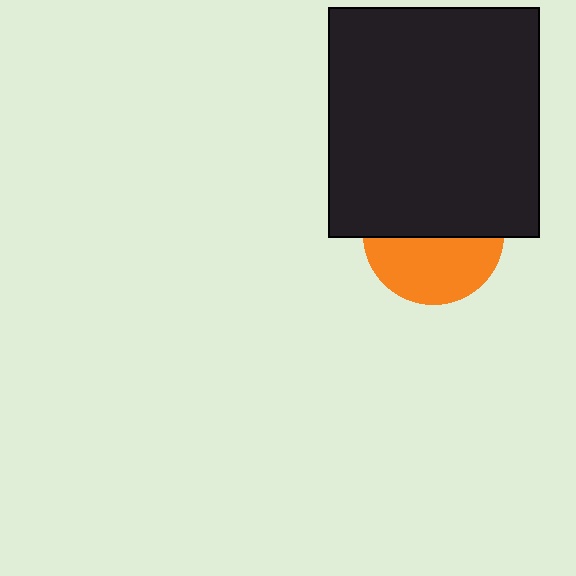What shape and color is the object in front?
The object in front is a black rectangle.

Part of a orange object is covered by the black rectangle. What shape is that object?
It is a circle.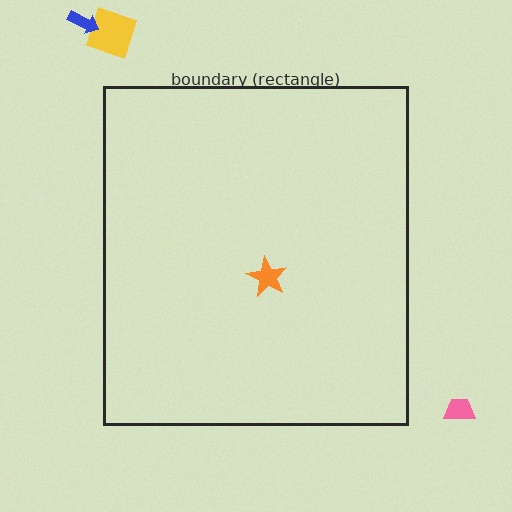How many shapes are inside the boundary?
1 inside, 3 outside.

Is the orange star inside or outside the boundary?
Inside.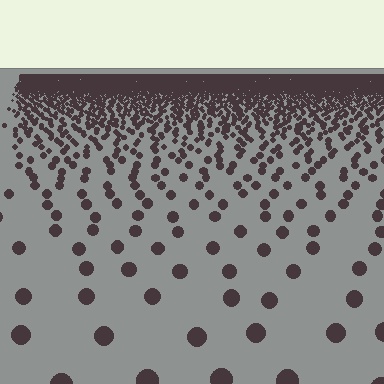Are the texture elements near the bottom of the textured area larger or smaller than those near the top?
Larger. Near the bottom, elements are closer to the viewer and appear at a bigger on-screen size.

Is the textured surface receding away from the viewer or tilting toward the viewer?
The surface is receding away from the viewer. Texture elements get smaller and denser toward the top.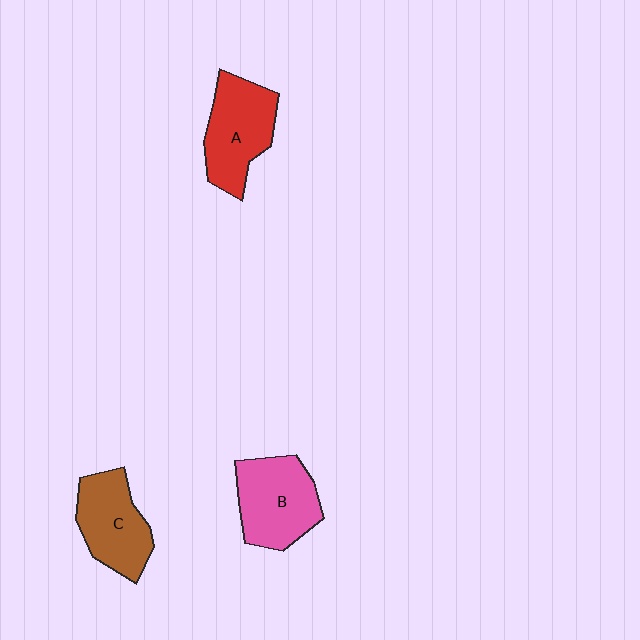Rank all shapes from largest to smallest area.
From largest to smallest: B (pink), A (red), C (brown).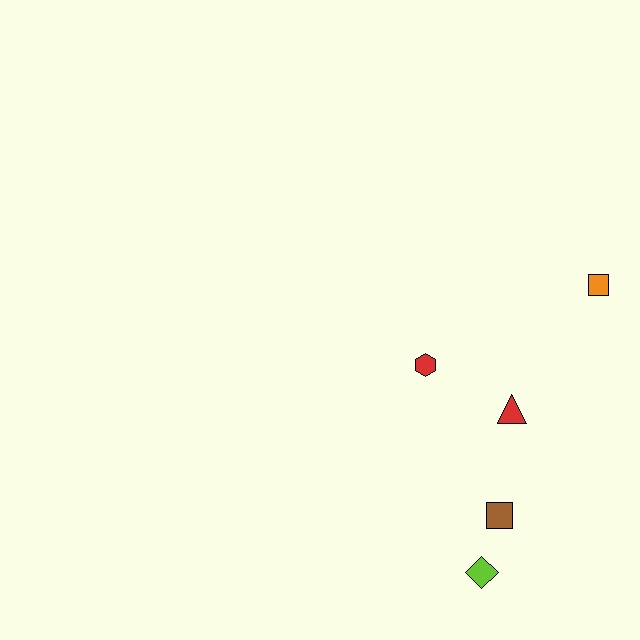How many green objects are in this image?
There are no green objects.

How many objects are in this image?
There are 5 objects.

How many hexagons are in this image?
There is 1 hexagon.